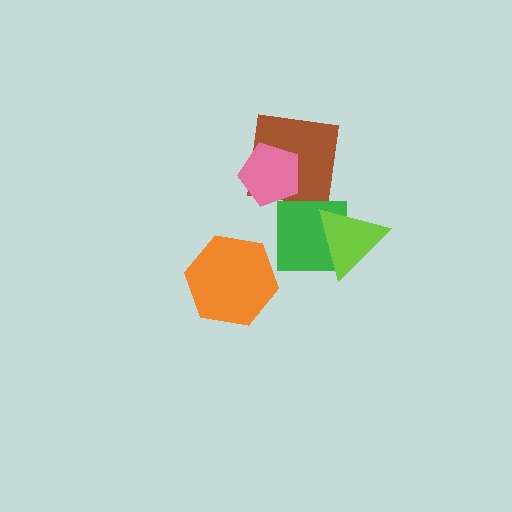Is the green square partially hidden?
Yes, it is partially covered by another shape.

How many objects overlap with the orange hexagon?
0 objects overlap with the orange hexagon.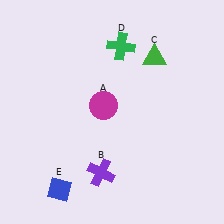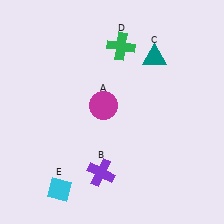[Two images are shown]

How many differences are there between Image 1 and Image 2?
There are 2 differences between the two images.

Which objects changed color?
C changed from green to teal. E changed from blue to cyan.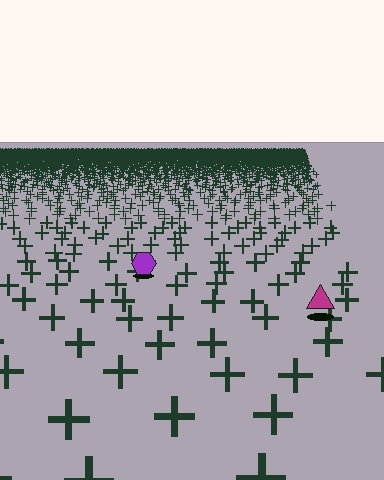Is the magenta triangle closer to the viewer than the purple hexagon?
Yes. The magenta triangle is closer — you can tell from the texture gradient: the ground texture is coarser near it.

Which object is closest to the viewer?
The magenta triangle is closest. The texture marks near it are larger and more spread out.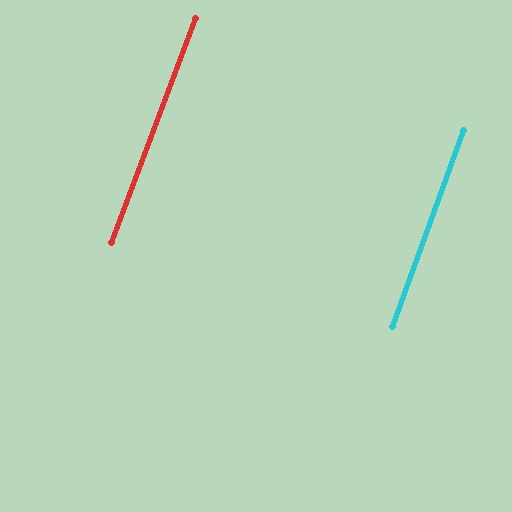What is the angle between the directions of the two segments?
Approximately 1 degree.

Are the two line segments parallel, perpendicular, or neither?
Parallel — their directions differ by only 0.9°.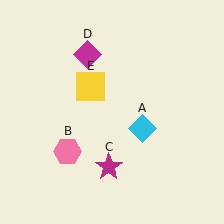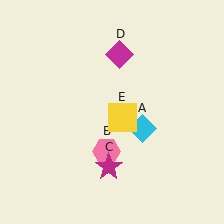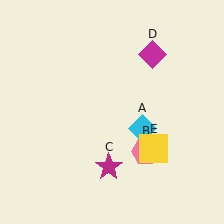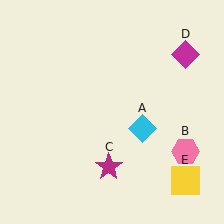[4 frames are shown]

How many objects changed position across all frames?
3 objects changed position: pink hexagon (object B), magenta diamond (object D), yellow square (object E).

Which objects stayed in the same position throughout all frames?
Cyan diamond (object A) and magenta star (object C) remained stationary.